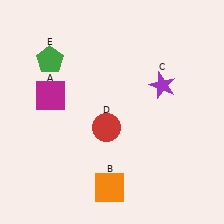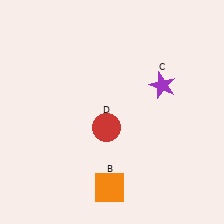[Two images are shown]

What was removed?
The green pentagon (E), the magenta square (A) were removed in Image 2.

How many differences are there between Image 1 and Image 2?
There are 2 differences between the two images.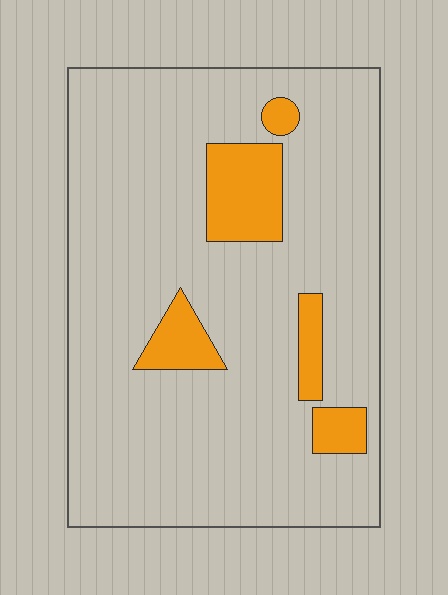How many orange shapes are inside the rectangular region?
5.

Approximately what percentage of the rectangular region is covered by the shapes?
Approximately 15%.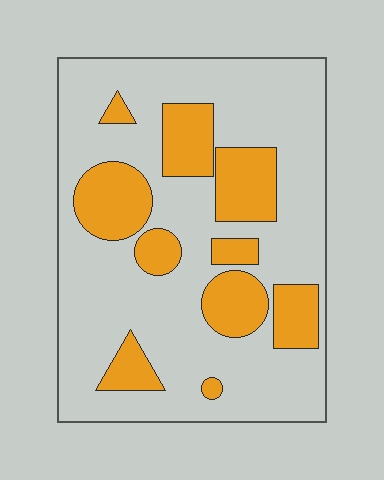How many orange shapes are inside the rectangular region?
10.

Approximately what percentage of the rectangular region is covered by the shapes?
Approximately 25%.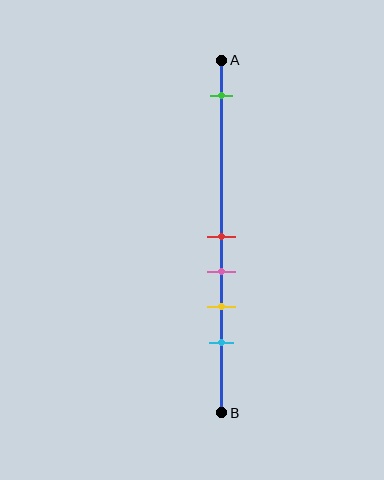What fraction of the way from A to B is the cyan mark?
The cyan mark is approximately 80% (0.8) of the way from A to B.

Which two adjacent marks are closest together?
The red and pink marks are the closest adjacent pair.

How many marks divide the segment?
There are 5 marks dividing the segment.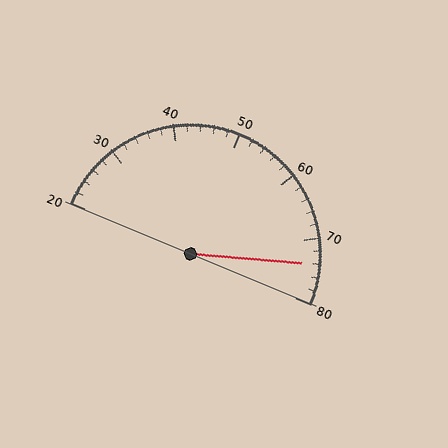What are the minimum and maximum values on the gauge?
The gauge ranges from 20 to 80.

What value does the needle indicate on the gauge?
The needle indicates approximately 74.